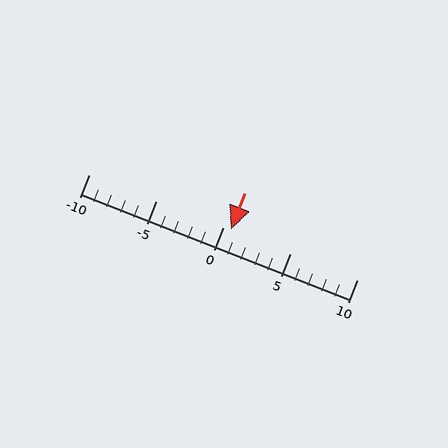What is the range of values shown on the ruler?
The ruler shows values from -10 to 10.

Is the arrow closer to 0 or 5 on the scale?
The arrow is closer to 0.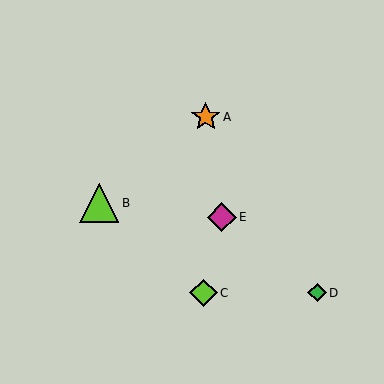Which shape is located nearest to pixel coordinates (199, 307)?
The lime diamond (labeled C) at (204, 293) is nearest to that location.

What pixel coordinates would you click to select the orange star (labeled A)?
Click at (206, 117) to select the orange star A.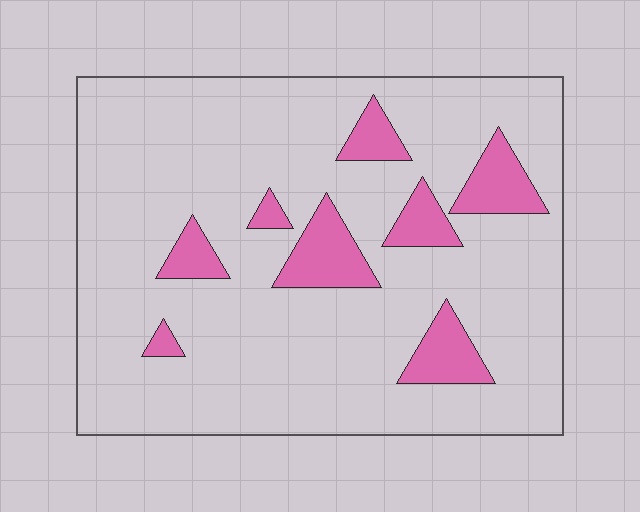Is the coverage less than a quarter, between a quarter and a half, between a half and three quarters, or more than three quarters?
Less than a quarter.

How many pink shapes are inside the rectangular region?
8.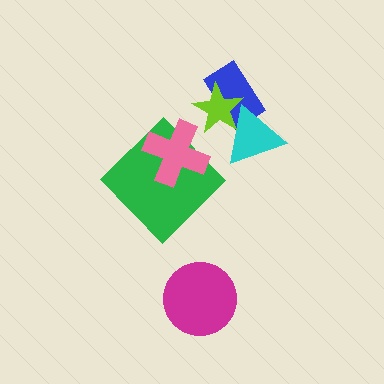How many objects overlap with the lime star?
2 objects overlap with the lime star.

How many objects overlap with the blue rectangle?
2 objects overlap with the blue rectangle.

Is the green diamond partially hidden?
Yes, it is partially covered by another shape.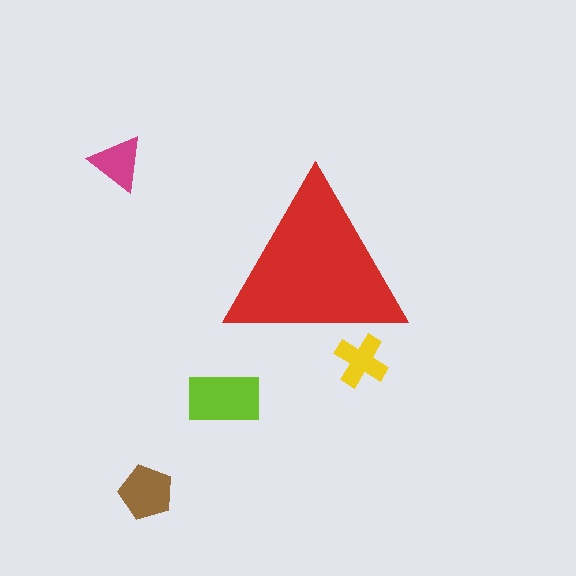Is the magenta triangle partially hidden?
No, the magenta triangle is fully visible.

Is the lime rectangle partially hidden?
No, the lime rectangle is fully visible.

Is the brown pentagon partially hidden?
No, the brown pentagon is fully visible.